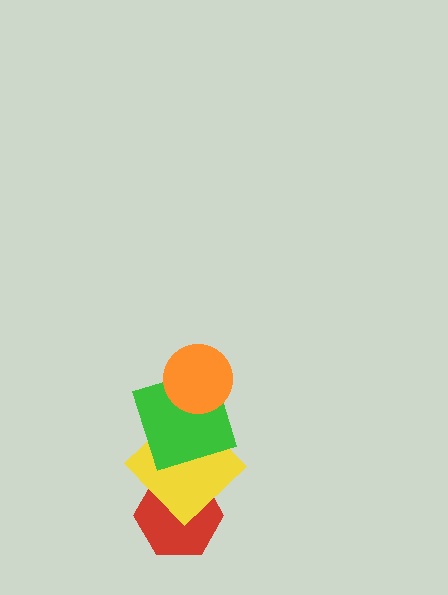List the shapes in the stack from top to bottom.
From top to bottom: the orange circle, the green square, the yellow diamond, the red hexagon.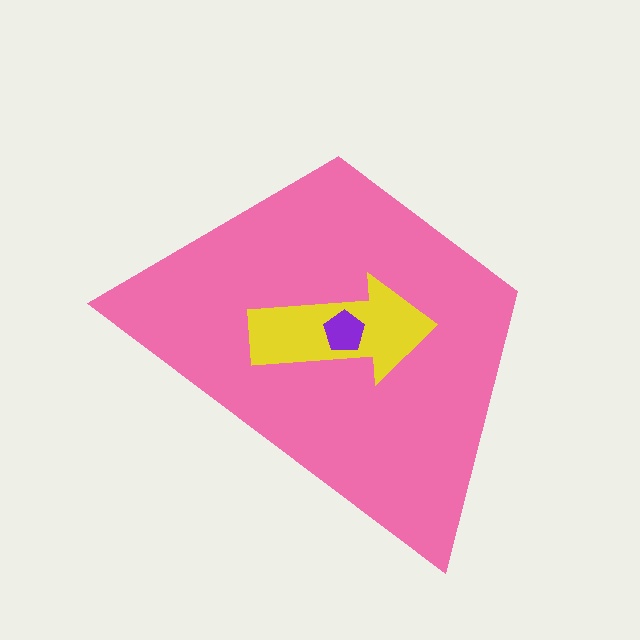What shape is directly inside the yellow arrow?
The purple pentagon.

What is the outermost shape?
The pink trapezoid.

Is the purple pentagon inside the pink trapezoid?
Yes.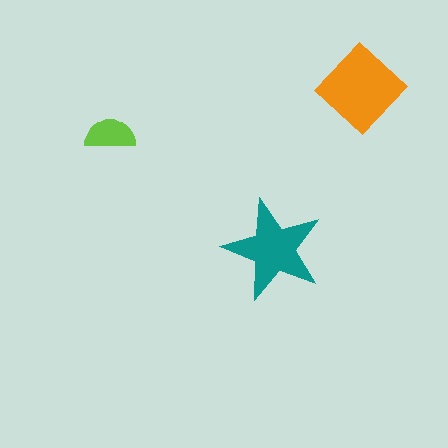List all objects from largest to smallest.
The orange diamond, the teal star, the lime semicircle.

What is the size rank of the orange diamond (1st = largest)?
1st.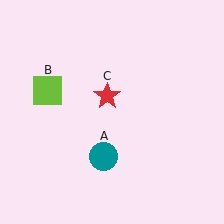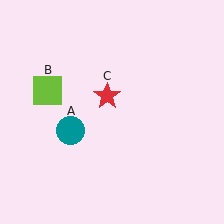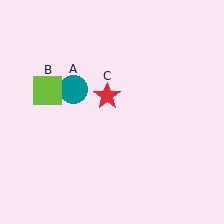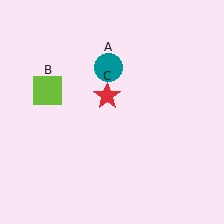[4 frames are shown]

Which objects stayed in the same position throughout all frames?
Lime square (object B) and red star (object C) remained stationary.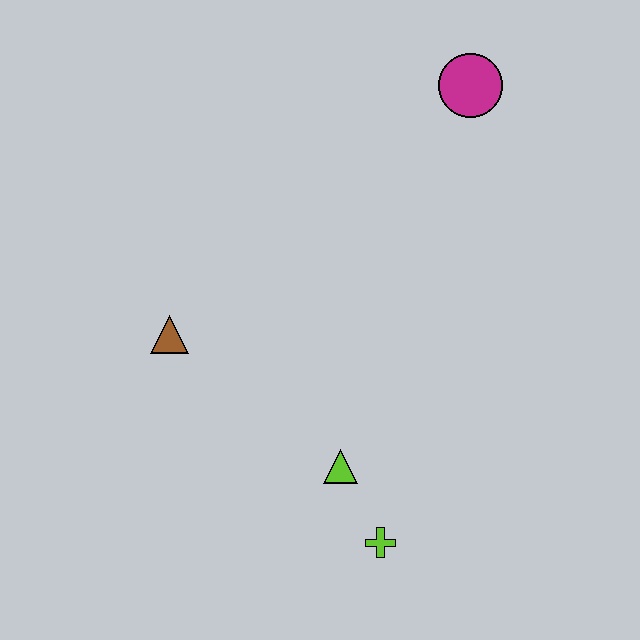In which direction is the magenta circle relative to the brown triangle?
The magenta circle is to the right of the brown triangle.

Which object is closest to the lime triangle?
The lime cross is closest to the lime triangle.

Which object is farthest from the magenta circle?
The lime cross is farthest from the magenta circle.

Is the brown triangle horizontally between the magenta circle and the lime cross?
No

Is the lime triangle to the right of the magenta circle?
No